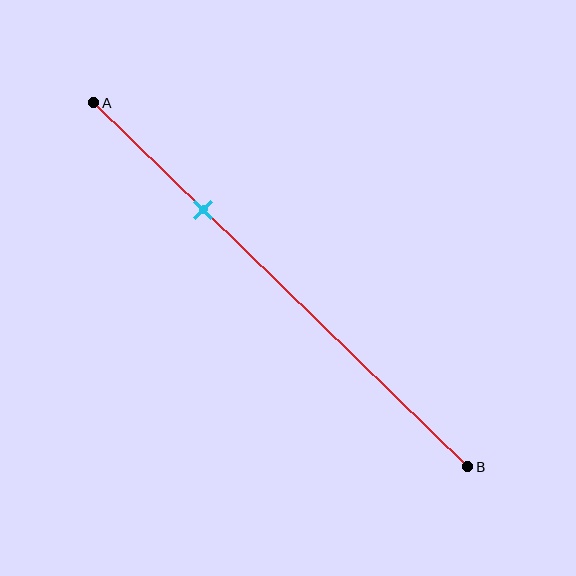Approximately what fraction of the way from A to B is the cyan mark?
The cyan mark is approximately 30% of the way from A to B.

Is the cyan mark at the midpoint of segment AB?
No, the mark is at about 30% from A, not at the 50% midpoint.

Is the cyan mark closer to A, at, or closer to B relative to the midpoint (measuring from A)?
The cyan mark is closer to point A than the midpoint of segment AB.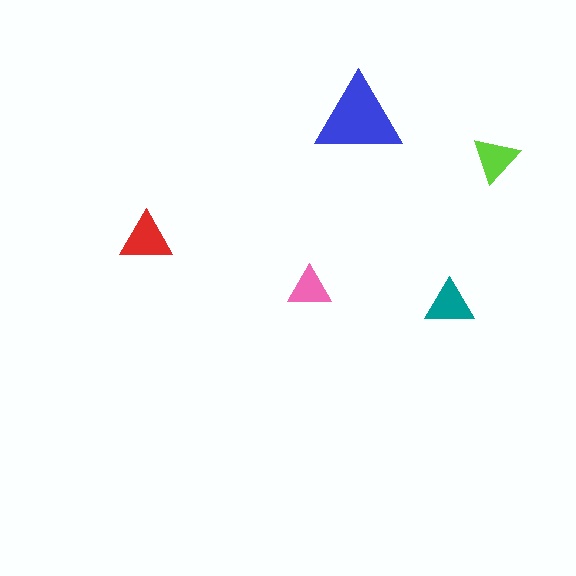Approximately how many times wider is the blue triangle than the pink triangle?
About 2 times wider.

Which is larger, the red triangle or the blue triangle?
The blue one.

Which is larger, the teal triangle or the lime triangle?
The teal one.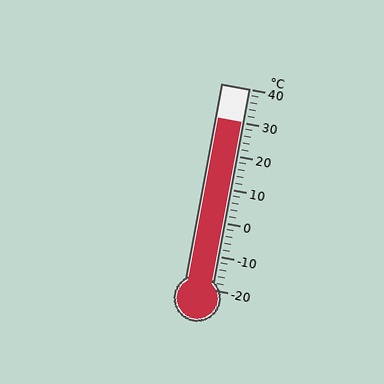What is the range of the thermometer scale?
The thermometer scale ranges from -20°C to 40°C.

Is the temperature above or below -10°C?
The temperature is above -10°C.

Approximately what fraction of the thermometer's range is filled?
The thermometer is filled to approximately 85% of its range.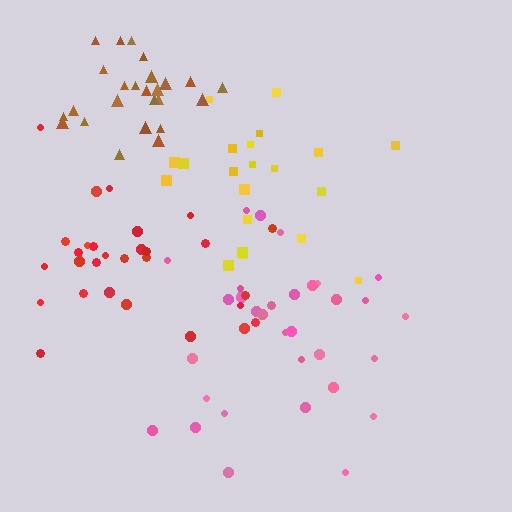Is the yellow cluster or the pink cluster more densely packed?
Pink.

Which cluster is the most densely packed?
Brown.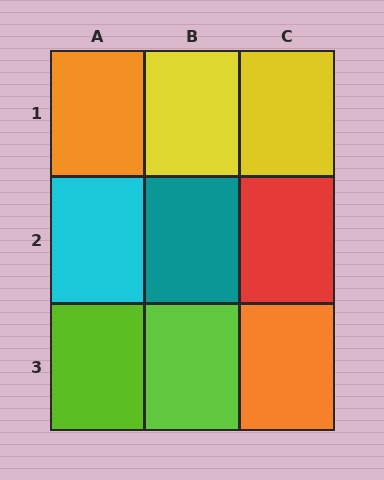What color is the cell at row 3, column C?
Orange.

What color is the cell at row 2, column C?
Red.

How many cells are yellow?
2 cells are yellow.